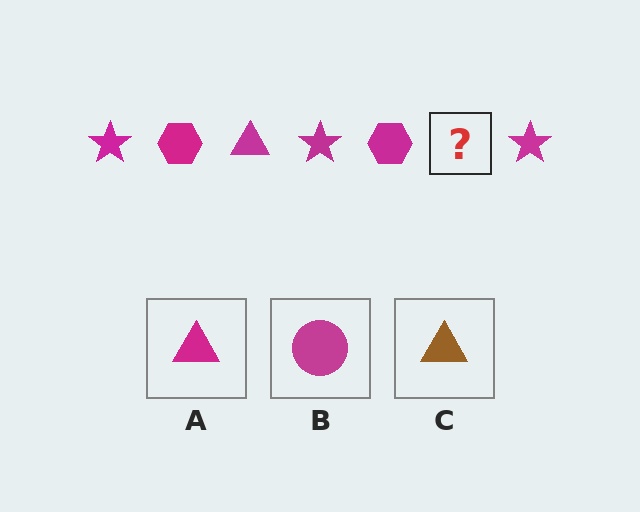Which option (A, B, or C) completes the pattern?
A.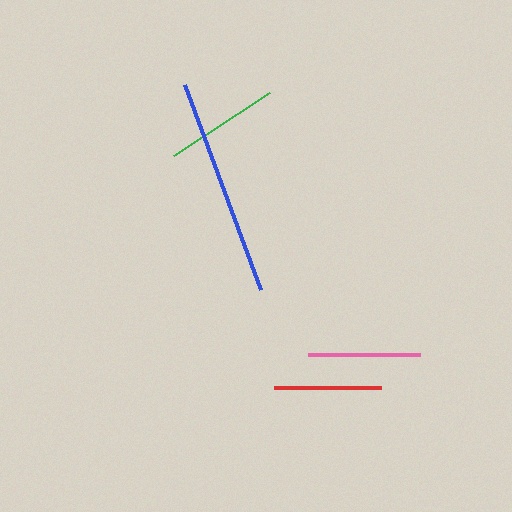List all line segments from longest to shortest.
From longest to shortest: blue, green, pink, red.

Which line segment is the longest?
The blue line is the longest at approximately 219 pixels.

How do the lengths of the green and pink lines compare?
The green and pink lines are approximately the same length.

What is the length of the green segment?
The green segment is approximately 115 pixels long.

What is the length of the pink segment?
The pink segment is approximately 112 pixels long.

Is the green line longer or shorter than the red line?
The green line is longer than the red line.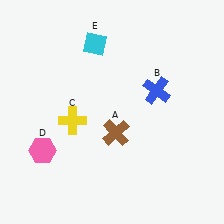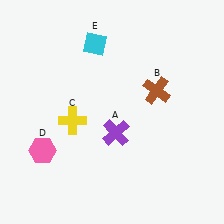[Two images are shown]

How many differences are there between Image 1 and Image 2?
There are 2 differences between the two images.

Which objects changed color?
A changed from brown to purple. B changed from blue to brown.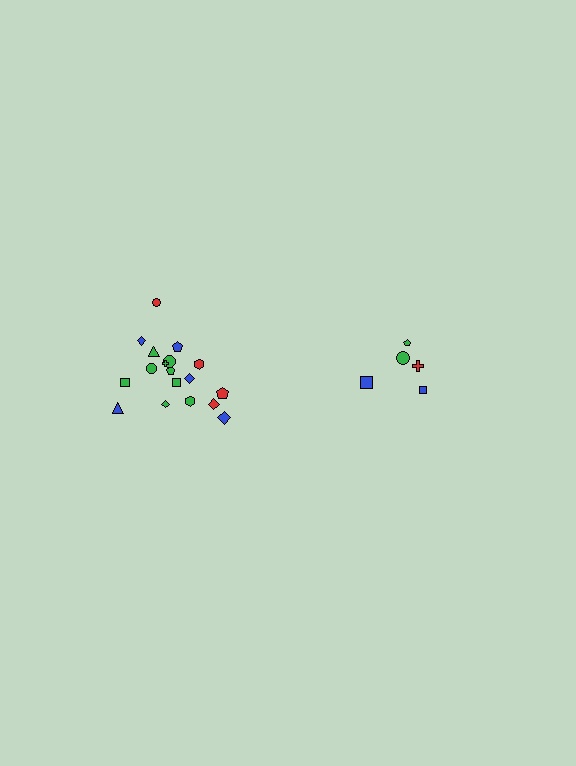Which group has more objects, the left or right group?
The left group.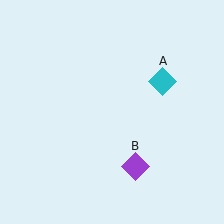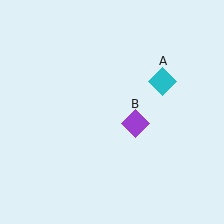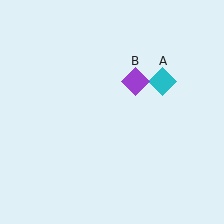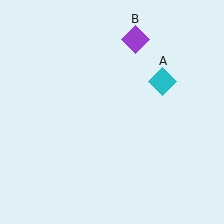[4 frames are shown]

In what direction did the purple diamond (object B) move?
The purple diamond (object B) moved up.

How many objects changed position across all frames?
1 object changed position: purple diamond (object B).